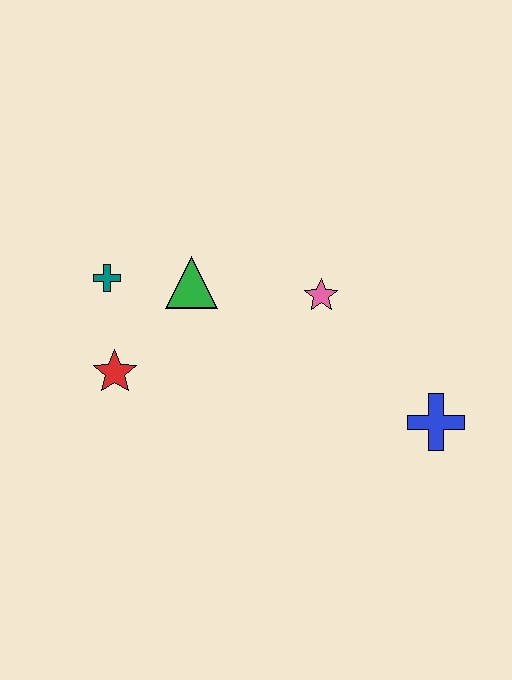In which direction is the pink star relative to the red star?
The pink star is to the right of the red star.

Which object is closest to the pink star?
The green triangle is closest to the pink star.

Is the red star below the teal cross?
Yes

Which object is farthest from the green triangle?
The blue cross is farthest from the green triangle.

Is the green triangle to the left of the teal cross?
No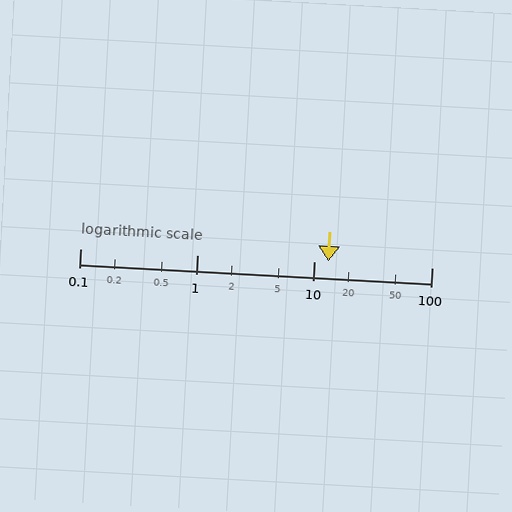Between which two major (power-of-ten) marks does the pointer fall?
The pointer is between 10 and 100.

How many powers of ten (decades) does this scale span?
The scale spans 3 decades, from 0.1 to 100.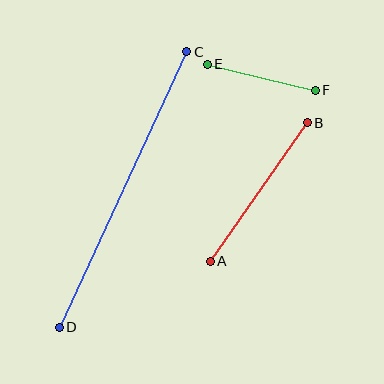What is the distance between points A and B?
The distance is approximately 169 pixels.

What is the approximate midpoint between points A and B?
The midpoint is at approximately (259, 192) pixels.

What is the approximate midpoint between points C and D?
The midpoint is at approximately (123, 190) pixels.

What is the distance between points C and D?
The distance is approximately 304 pixels.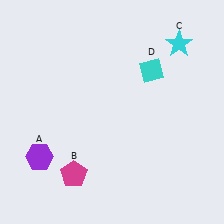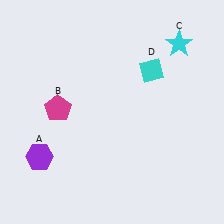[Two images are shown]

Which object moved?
The magenta pentagon (B) moved up.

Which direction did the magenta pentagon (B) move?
The magenta pentagon (B) moved up.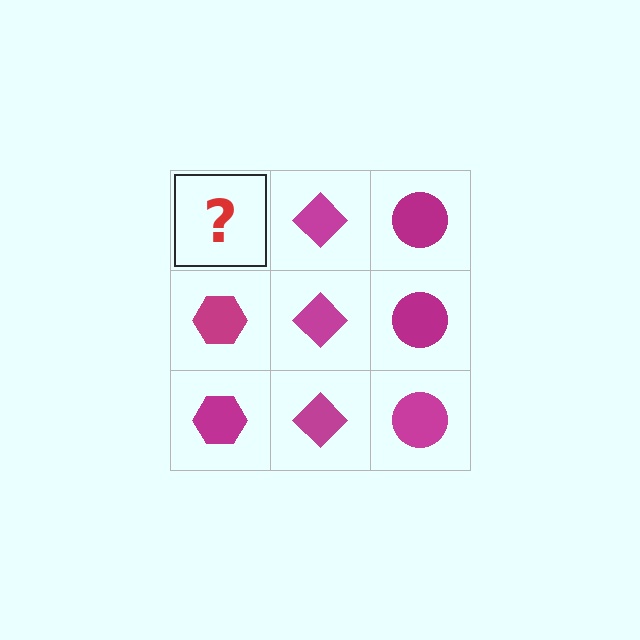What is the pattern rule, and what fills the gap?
The rule is that each column has a consistent shape. The gap should be filled with a magenta hexagon.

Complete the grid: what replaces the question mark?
The question mark should be replaced with a magenta hexagon.